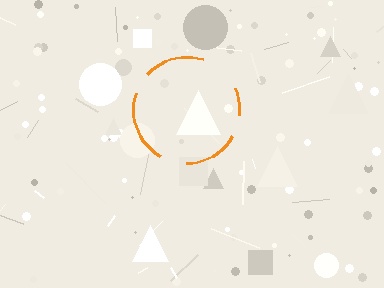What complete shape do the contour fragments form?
The contour fragments form a circle.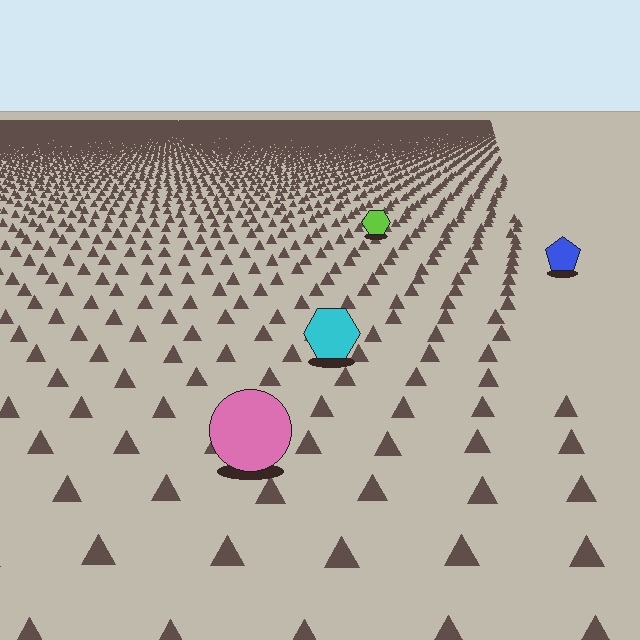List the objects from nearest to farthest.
From nearest to farthest: the pink circle, the cyan hexagon, the blue pentagon, the lime hexagon.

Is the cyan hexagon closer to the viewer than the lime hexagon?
Yes. The cyan hexagon is closer — you can tell from the texture gradient: the ground texture is coarser near it.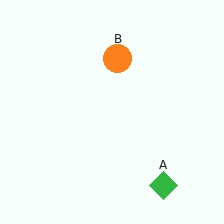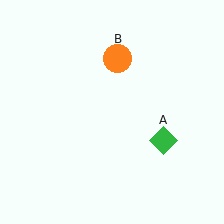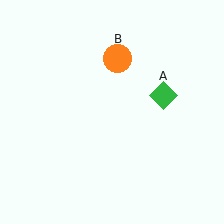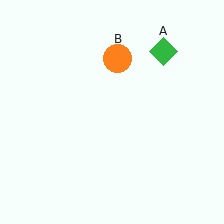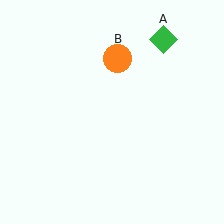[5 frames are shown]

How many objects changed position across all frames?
1 object changed position: green diamond (object A).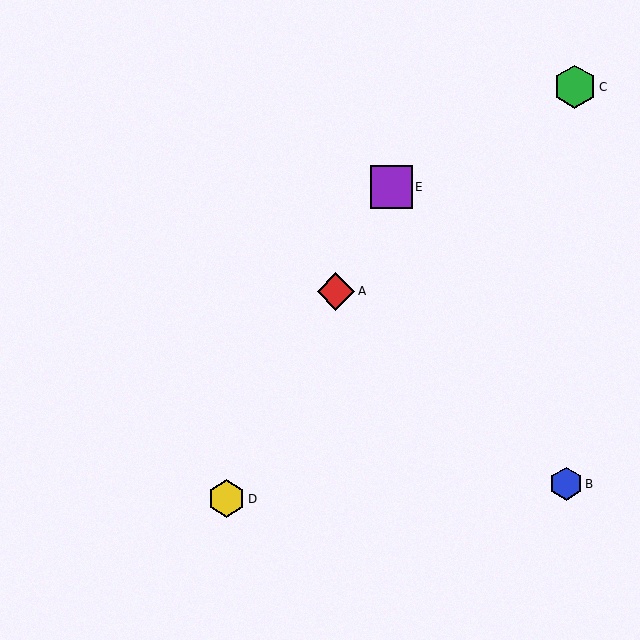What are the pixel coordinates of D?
Object D is at (226, 499).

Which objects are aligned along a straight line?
Objects A, D, E are aligned along a straight line.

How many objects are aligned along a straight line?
3 objects (A, D, E) are aligned along a straight line.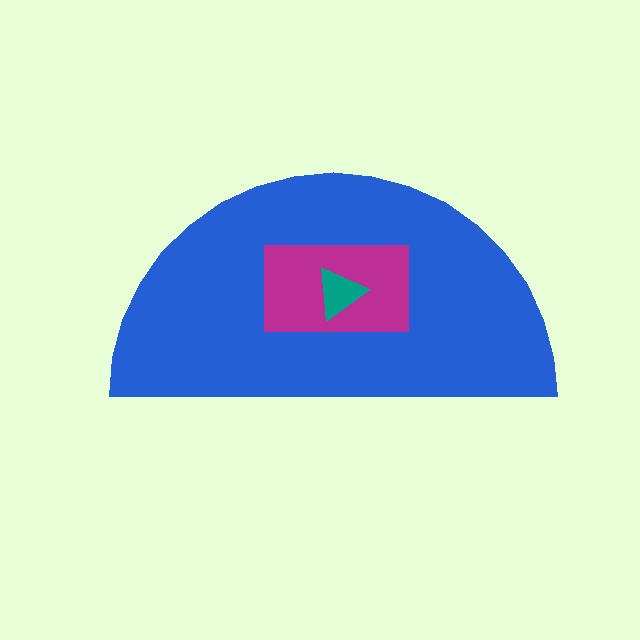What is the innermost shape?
The teal triangle.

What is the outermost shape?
The blue semicircle.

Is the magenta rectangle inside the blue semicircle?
Yes.